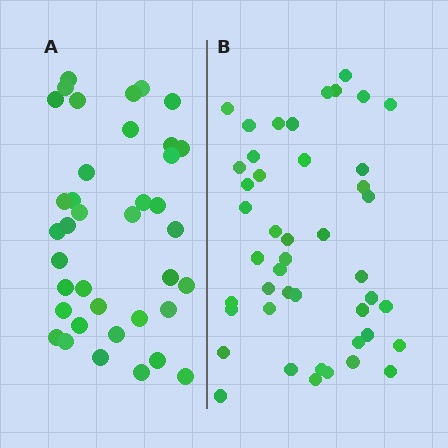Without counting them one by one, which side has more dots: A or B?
Region B (the right region) has more dots.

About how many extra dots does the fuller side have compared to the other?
Region B has roughly 8 or so more dots than region A.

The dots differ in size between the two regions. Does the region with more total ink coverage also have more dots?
No. Region A has more total ink coverage because its dots are larger, but region B actually contains more individual dots. Total area can be misleading — the number of items is what matters here.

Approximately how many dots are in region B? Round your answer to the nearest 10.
About 40 dots. (The exact count is 45, which rounds to 40.)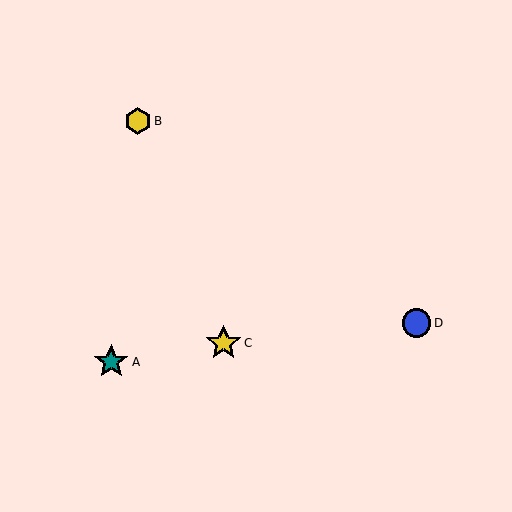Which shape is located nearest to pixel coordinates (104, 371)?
The teal star (labeled A) at (111, 362) is nearest to that location.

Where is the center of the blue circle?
The center of the blue circle is at (417, 323).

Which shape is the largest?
The yellow star (labeled C) is the largest.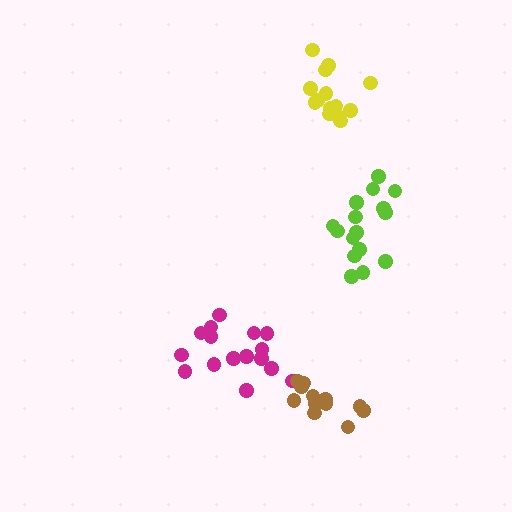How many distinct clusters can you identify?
There are 4 distinct clusters.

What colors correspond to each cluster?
The clusters are colored: lime, yellow, magenta, brown.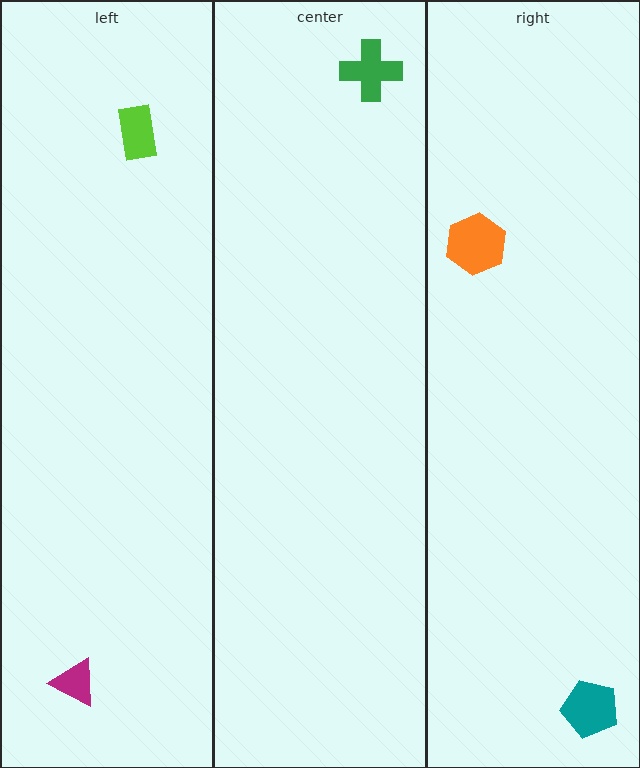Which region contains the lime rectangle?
The left region.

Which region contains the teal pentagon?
The right region.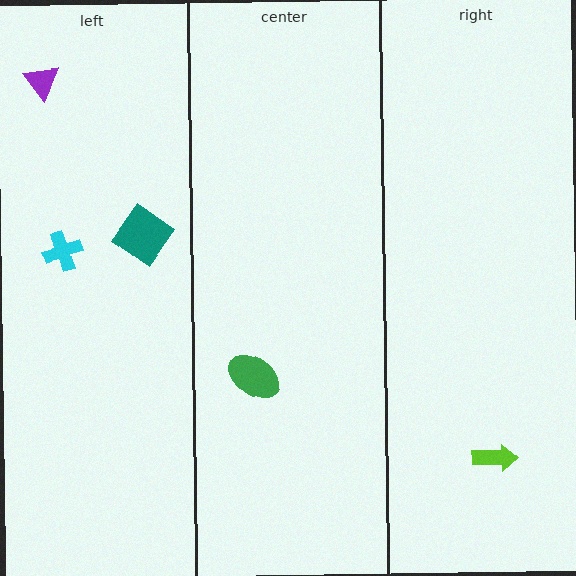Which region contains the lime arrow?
The right region.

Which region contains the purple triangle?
The left region.